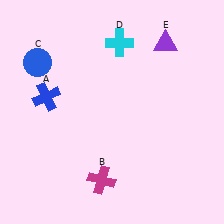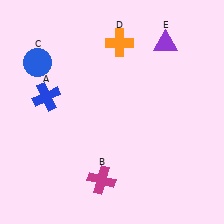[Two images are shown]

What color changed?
The cross (D) changed from cyan in Image 1 to orange in Image 2.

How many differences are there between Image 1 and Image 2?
There is 1 difference between the two images.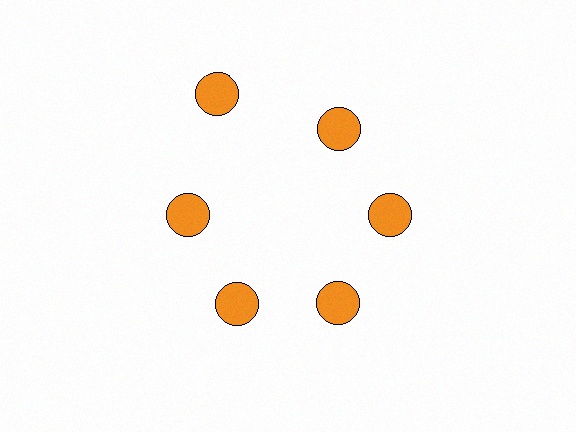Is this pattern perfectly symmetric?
No. The 6 orange circles are arranged in a ring, but one element near the 11 o'clock position is pushed outward from the center, breaking the 6-fold rotational symmetry.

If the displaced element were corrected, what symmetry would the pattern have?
It would have 6-fold rotational symmetry — the pattern would map onto itself every 60 degrees.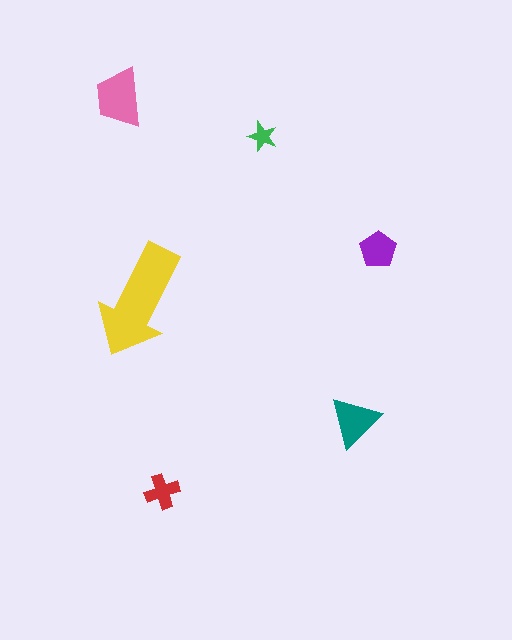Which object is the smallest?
The green star.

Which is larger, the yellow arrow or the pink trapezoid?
The yellow arrow.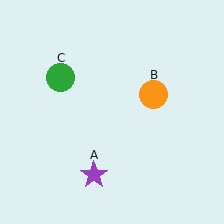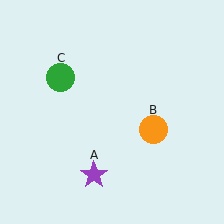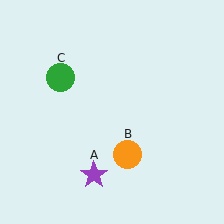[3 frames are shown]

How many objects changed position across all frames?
1 object changed position: orange circle (object B).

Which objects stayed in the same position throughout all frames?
Purple star (object A) and green circle (object C) remained stationary.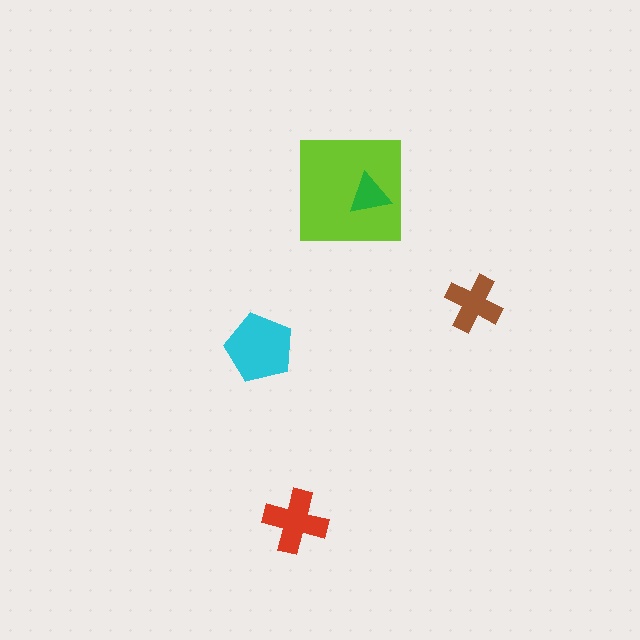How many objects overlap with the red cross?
0 objects overlap with the red cross.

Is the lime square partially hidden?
Yes, it is partially covered by another shape.